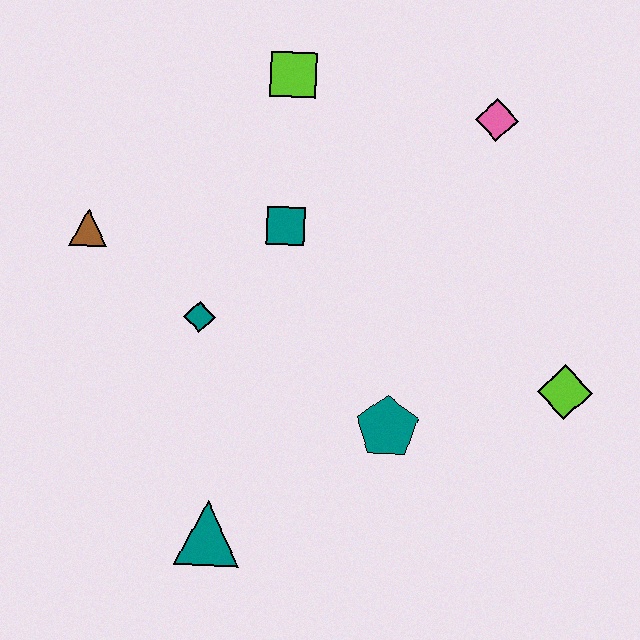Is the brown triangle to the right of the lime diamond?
No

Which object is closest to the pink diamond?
The lime square is closest to the pink diamond.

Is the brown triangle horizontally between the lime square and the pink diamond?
No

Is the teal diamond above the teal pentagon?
Yes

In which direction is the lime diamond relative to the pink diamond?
The lime diamond is below the pink diamond.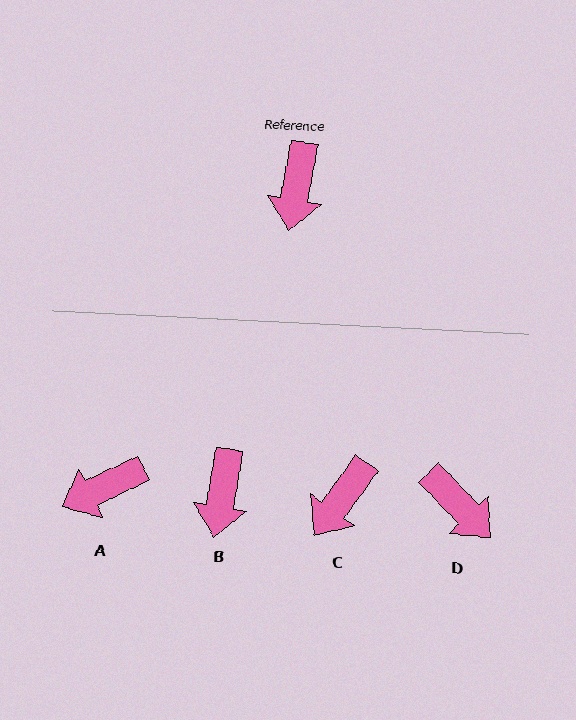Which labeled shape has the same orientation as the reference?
B.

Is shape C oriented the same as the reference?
No, it is off by about 26 degrees.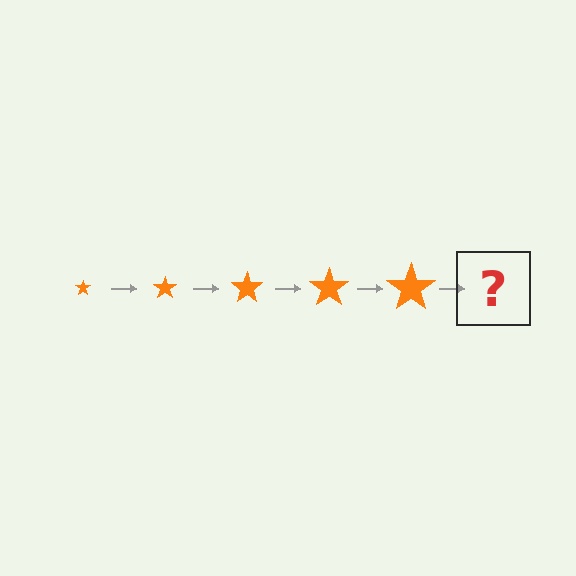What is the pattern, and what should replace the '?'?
The pattern is that the star gets progressively larger each step. The '?' should be an orange star, larger than the previous one.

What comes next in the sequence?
The next element should be an orange star, larger than the previous one.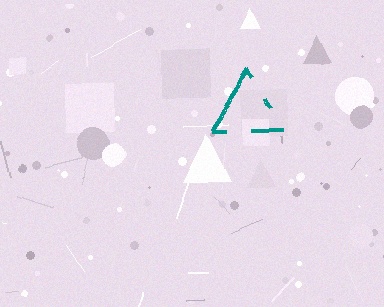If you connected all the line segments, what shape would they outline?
They would outline a triangle.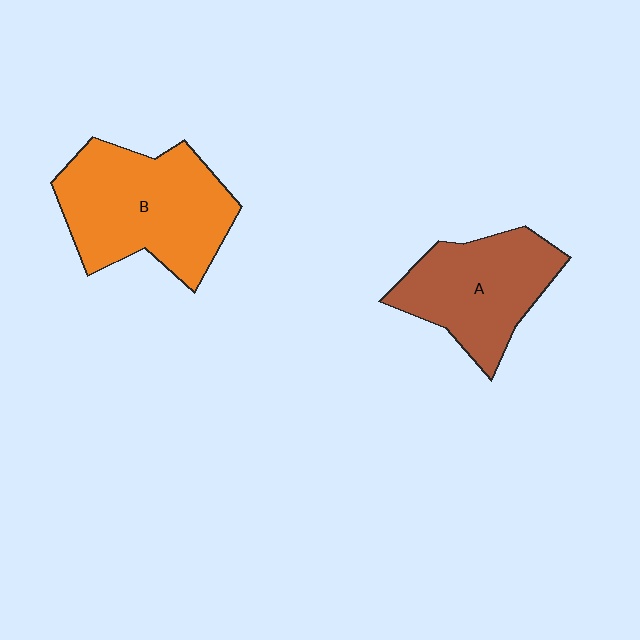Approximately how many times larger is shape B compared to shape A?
Approximately 1.3 times.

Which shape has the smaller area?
Shape A (brown).